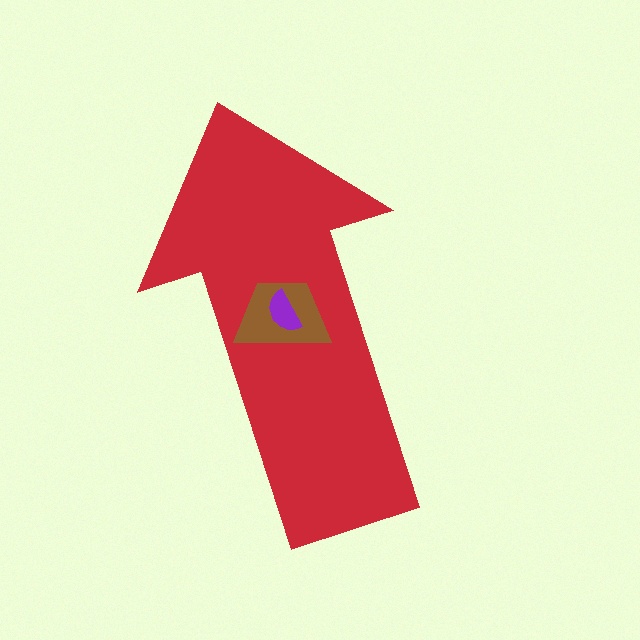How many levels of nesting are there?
3.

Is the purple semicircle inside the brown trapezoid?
Yes.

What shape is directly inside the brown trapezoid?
The purple semicircle.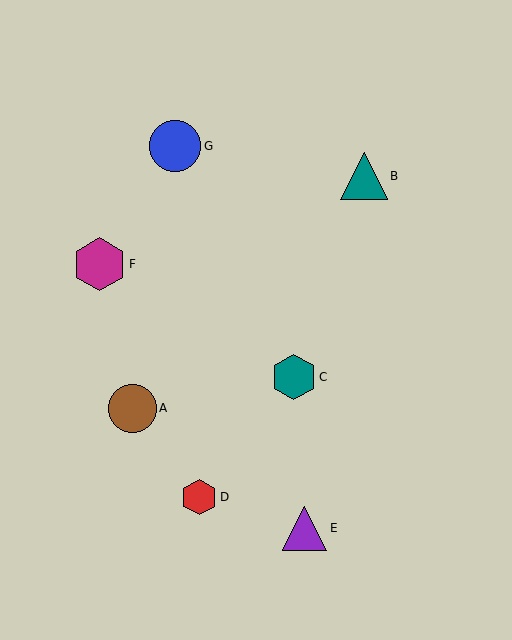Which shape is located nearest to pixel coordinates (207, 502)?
The red hexagon (labeled D) at (199, 497) is nearest to that location.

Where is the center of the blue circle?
The center of the blue circle is at (175, 146).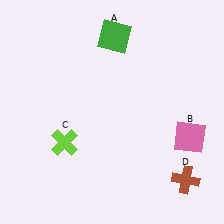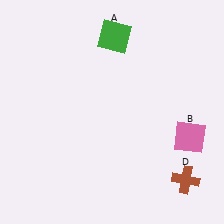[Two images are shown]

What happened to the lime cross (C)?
The lime cross (C) was removed in Image 2. It was in the bottom-left area of Image 1.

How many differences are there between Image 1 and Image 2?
There is 1 difference between the two images.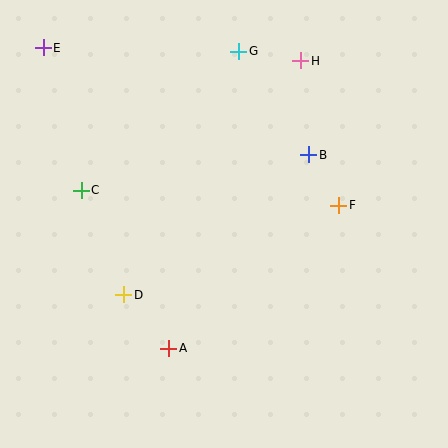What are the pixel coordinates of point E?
Point E is at (43, 48).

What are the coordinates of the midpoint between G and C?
The midpoint between G and C is at (160, 121).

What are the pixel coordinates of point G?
Point G is at (239, 51).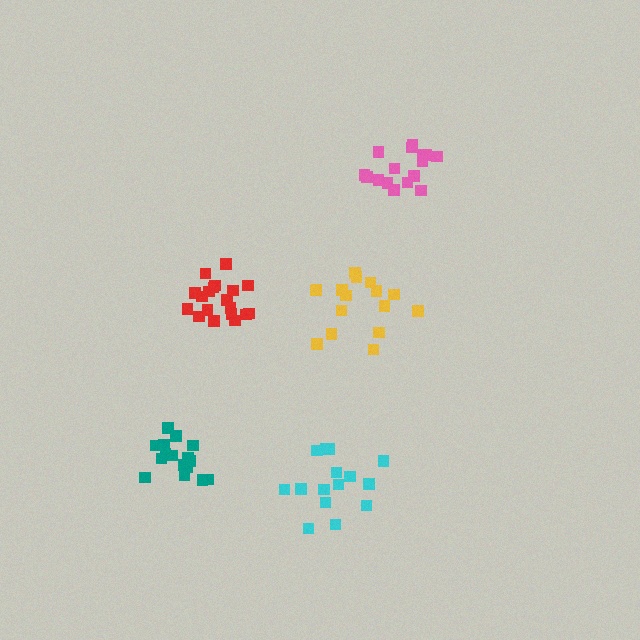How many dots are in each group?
Group 1: 19 dots, Group 2: 17 dots, Group 3: 16 dots, Group 4: 15 dots, Group 5: 16 dots (83 total).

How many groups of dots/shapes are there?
There are 5 groups.